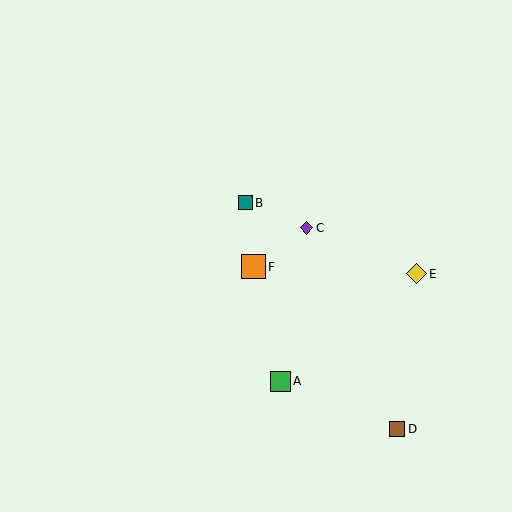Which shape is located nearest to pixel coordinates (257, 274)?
The orange square (labeled F) at (253, 267) is nearest to that location.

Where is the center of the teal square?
The center of the teal square is at (245, 203).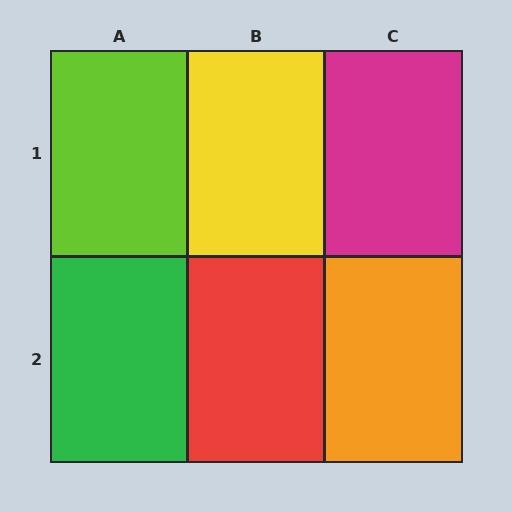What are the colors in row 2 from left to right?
Green, red, orange.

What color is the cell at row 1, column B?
Yellow.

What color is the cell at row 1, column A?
Lime.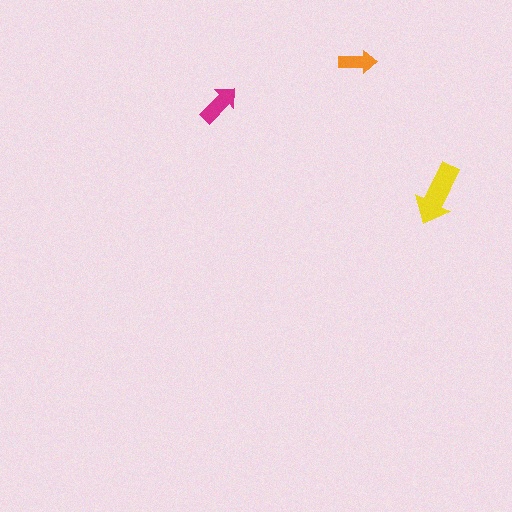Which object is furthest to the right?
The yellow arrow is rightmost.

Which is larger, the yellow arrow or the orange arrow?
The yellow one.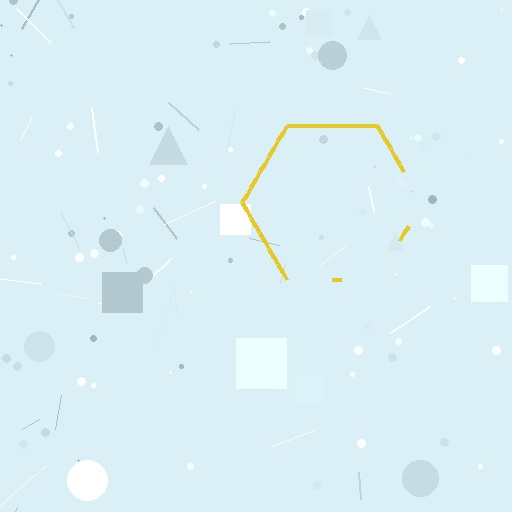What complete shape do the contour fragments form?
The contour fragments form a hexagon.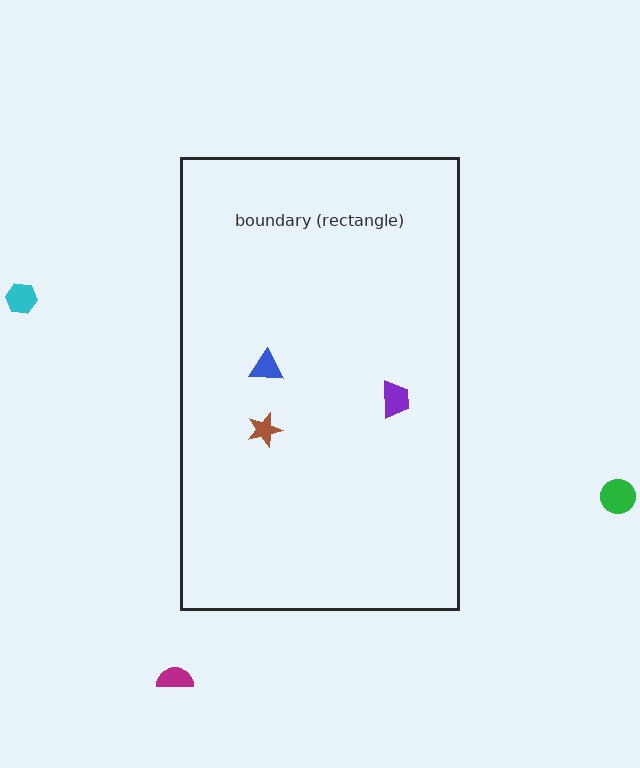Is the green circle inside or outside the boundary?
Outside.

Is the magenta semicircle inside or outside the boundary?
Outside.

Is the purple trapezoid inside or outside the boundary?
Inside.